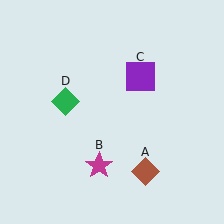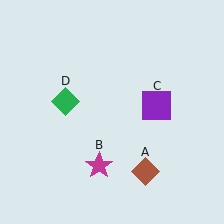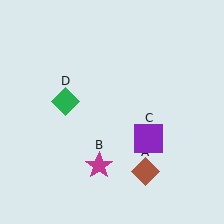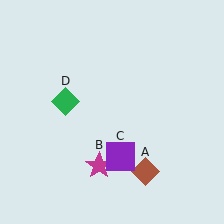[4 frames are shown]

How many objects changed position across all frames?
1 object changed position: purple square (object C).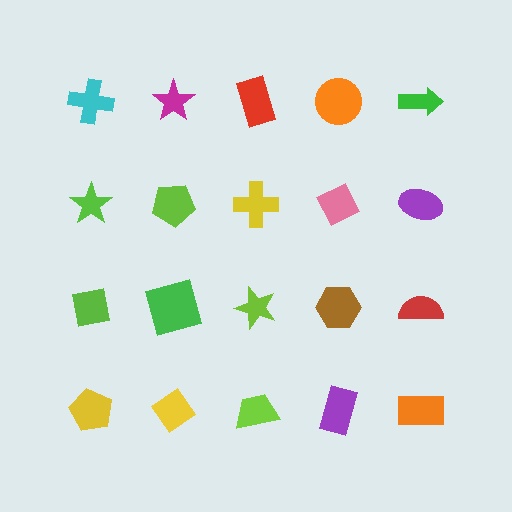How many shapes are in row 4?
5 shapes.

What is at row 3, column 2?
A green square.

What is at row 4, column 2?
A yellow diamond.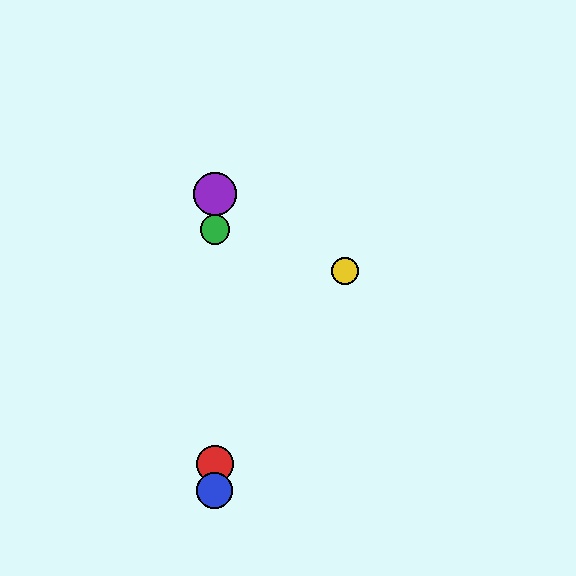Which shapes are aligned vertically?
The red circle, the blue circle, the green circle, the purple circle are aligned vertically.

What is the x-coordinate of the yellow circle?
The yellow circle is at x≈345.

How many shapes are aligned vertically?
4 shapes (the red circle, the blue circle, the green circle, the purple circle) are aligned vertically.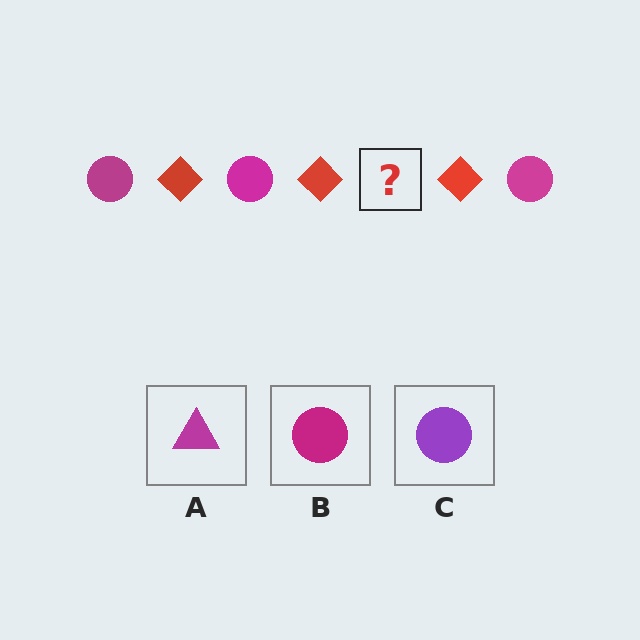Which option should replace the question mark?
Option B.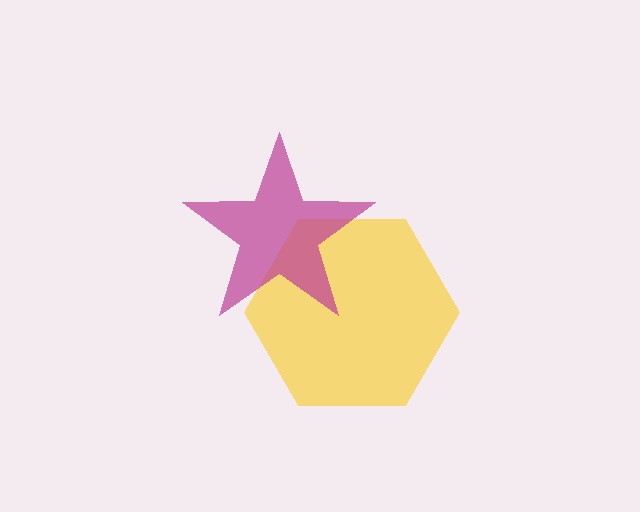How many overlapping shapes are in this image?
There are 2 overlapping shapes in the image.